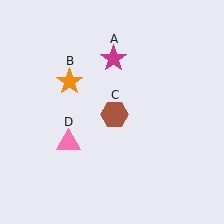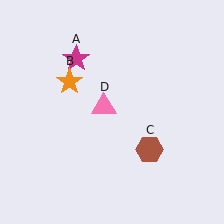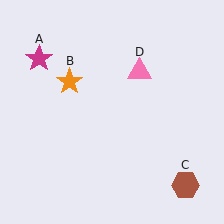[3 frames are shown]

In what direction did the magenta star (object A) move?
The magenta star (object A) moved left.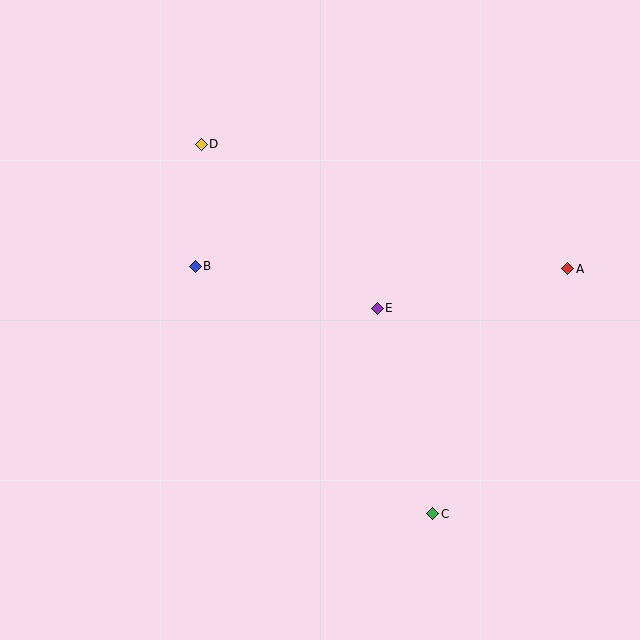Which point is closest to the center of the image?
Point E at (377, 308) is closest to the center.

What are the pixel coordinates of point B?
Point B is at (195, 266).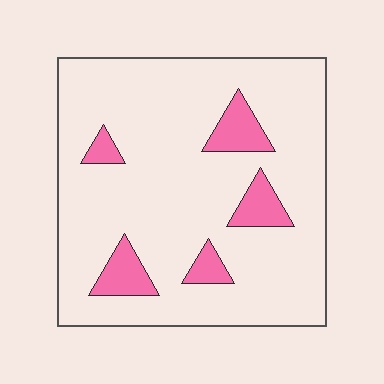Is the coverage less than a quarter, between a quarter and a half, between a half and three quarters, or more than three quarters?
Less than a quarter.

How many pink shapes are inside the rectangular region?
5.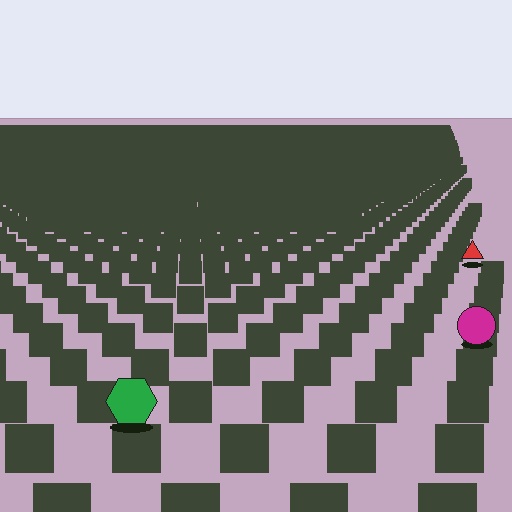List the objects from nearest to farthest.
From nearest to farthest: the green hexagon, the magenta circle, the red triangle.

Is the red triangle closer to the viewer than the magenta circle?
No. The magenta circle is closer — you can tell from the texture gradient: the ground texture is coarser near it.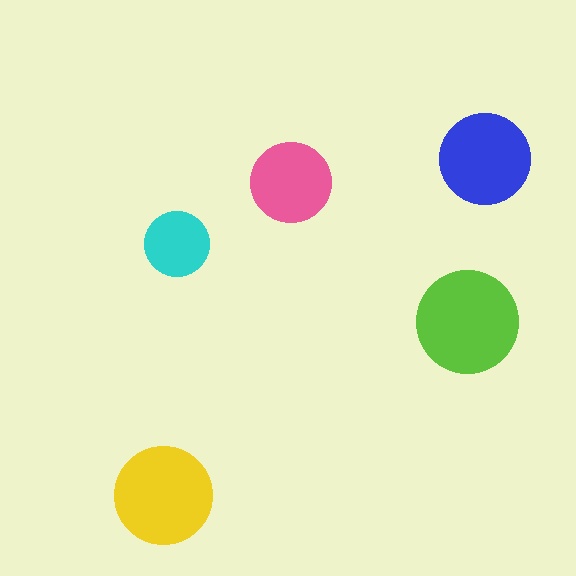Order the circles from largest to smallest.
the lime one, the yellow one, the blue one, the pink one, the cyan one.